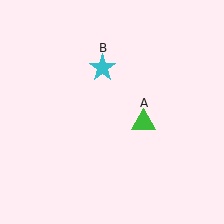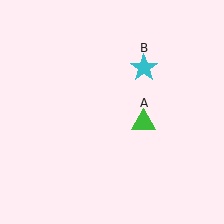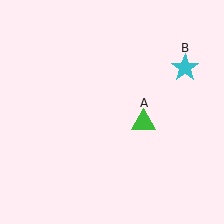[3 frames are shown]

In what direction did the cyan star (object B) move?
The cyan star (object B) moved right.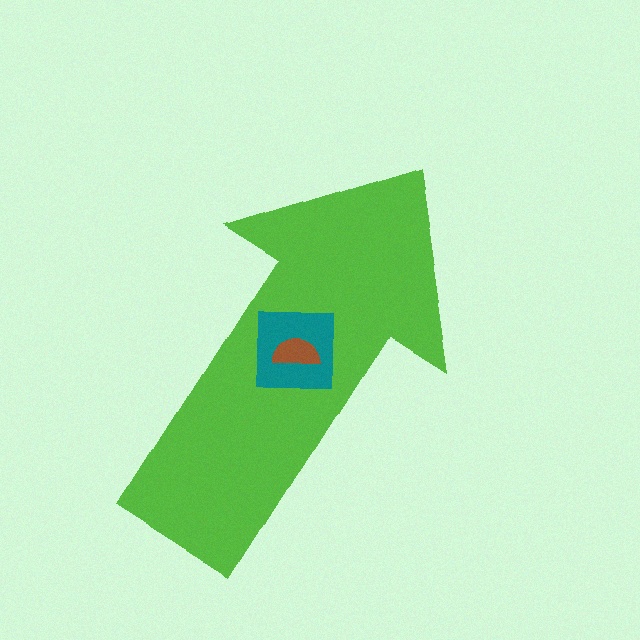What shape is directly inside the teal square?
The brown semicircle.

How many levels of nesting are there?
3.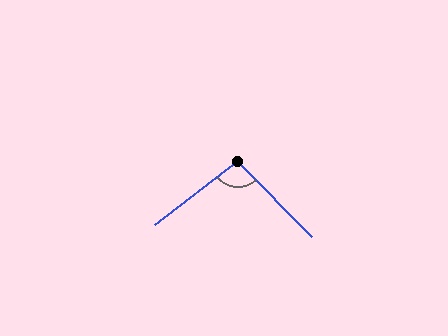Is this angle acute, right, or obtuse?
It is obtuse.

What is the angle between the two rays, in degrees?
Approximately 97 degrees.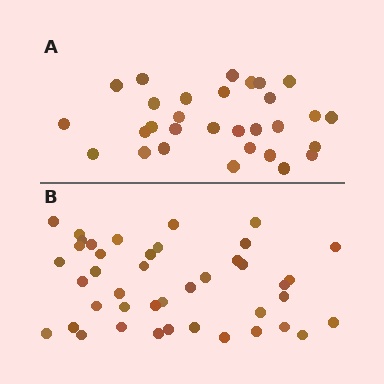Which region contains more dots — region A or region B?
Region B (the bottom region) has more dots.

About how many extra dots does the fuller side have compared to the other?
Region B has roughly 12 or so more dots than region A.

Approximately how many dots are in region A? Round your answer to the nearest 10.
About 30 dots.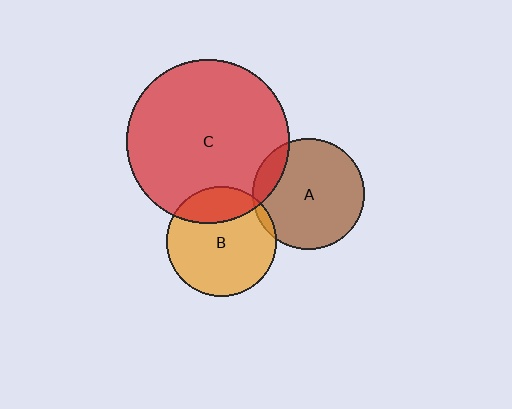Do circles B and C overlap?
Yes.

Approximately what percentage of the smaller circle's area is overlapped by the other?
Approximately 25%.